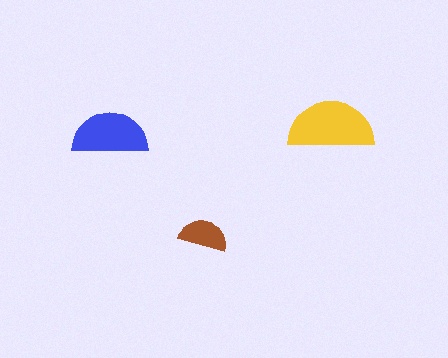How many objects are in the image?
There are 3 objects in the image.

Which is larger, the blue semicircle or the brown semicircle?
The blue one.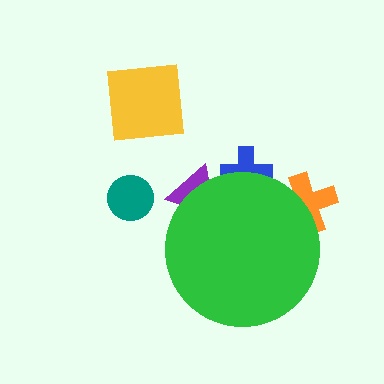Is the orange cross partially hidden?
Yes, the orange cross is partially hidden behind the green circle.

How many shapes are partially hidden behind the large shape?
3 shapes are partially hidden.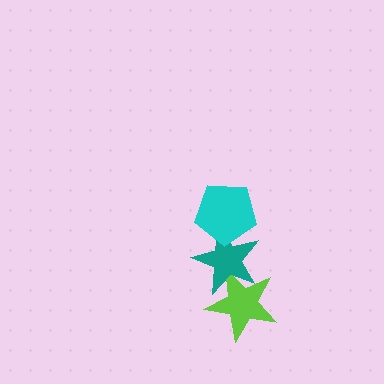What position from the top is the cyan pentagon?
The cyan pentagon is 1st from the top.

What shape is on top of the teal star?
The cyan pentagon is on top of the teal star.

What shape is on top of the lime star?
The teal star is on top of the lime star.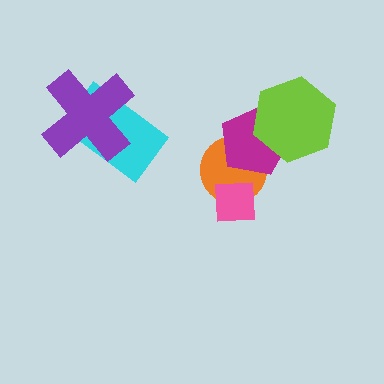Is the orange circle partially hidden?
Yes, it is partially covered by another shape.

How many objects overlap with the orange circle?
2 objects overlap with the orange circle.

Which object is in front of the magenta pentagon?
The lime hexagon is in front of the magenta pentagon.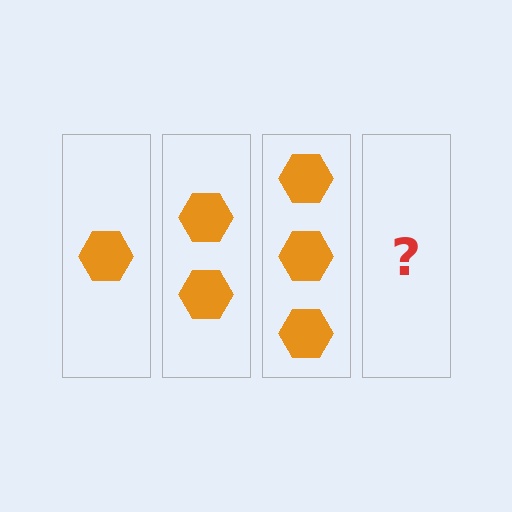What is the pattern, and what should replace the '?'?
The pattern is that each step adds one more hexagon. The '?' should be 4 hexagons.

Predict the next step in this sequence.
The next step is 4 hexagons.